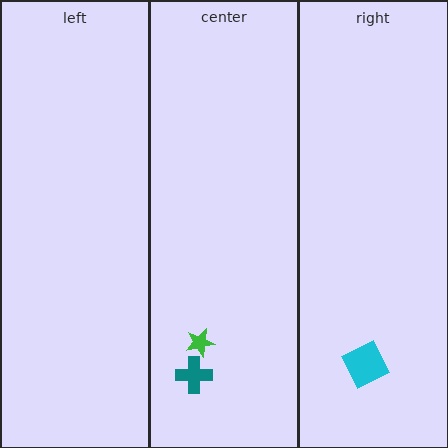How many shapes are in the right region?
1.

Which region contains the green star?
The center region.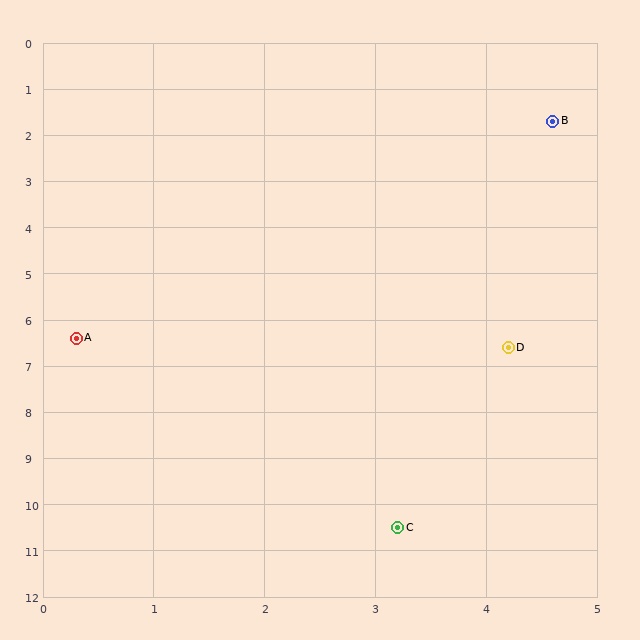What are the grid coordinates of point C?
Point C is at approximately (3.2, 10.5).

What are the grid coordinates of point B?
Point B is at approximately (4.6, 1.7).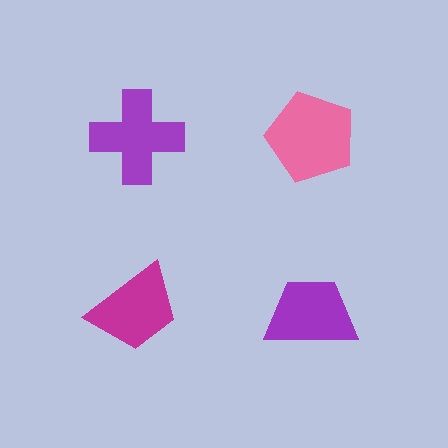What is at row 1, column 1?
A purple cross.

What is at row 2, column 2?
A purple trapezoid.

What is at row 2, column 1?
A magenta trapezoid.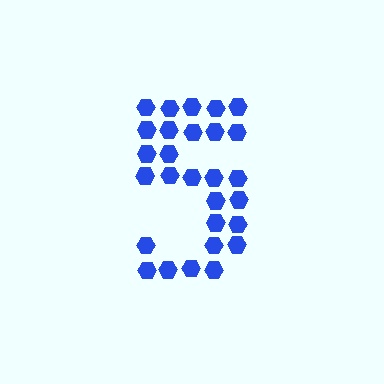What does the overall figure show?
The overall figure shows the digit 5.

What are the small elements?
The small elements are hexagons.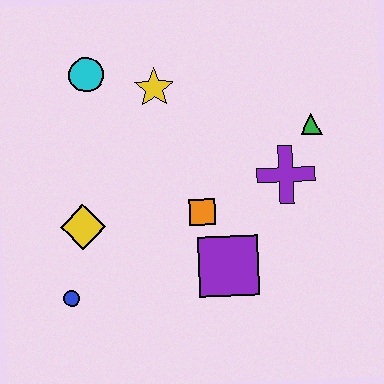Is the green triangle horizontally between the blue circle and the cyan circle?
No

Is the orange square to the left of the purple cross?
Yes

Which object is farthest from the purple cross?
The blue circle is farthest from the purple cross.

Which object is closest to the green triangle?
The purple cross is closest to the green triangle.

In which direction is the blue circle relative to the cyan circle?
The blue circle is below the cyan circle.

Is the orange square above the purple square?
Yes